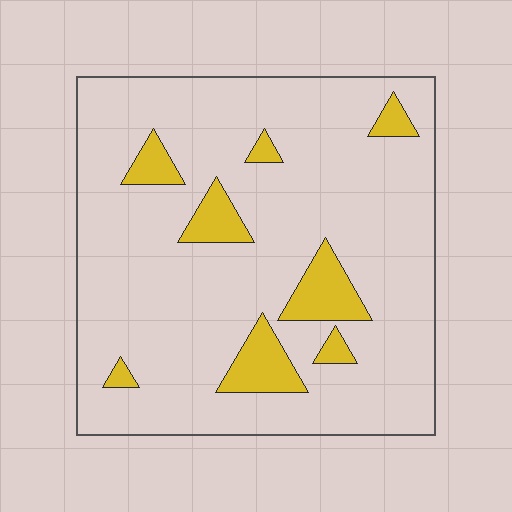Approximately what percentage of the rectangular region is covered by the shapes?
Approximately 10%.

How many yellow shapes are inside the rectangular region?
8.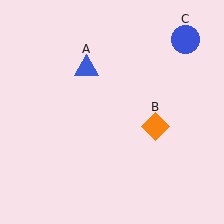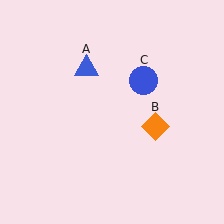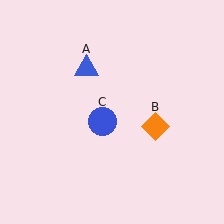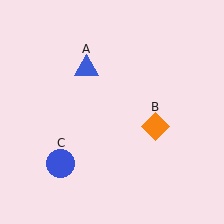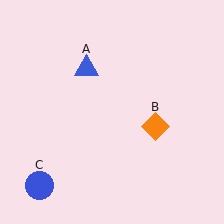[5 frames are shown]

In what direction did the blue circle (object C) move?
The blue circle (object C) moved down and to the left.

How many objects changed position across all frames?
1 object changed position: blue circle (object C).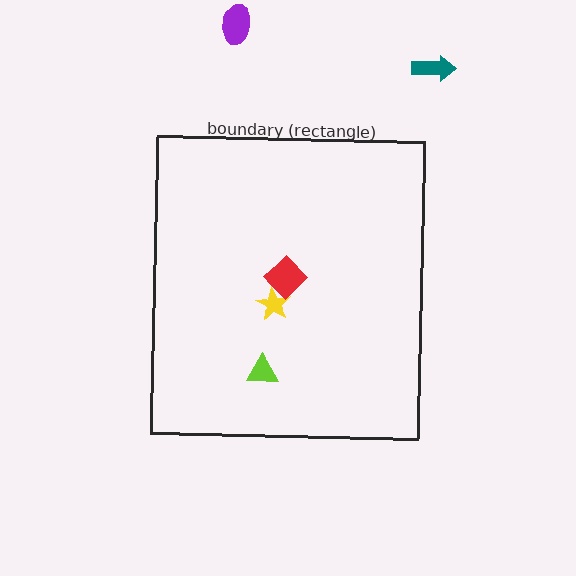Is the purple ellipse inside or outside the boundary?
Outside.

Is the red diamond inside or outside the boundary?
Inside.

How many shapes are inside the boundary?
3 inside, 2 outside.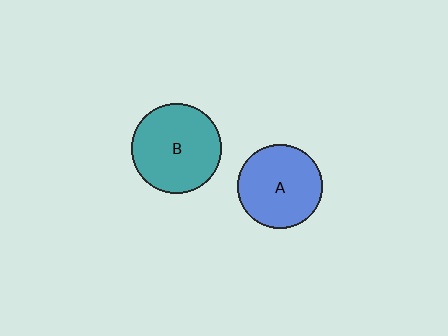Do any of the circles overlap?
No, none of the circles overlap.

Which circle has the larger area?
Circle B (teal).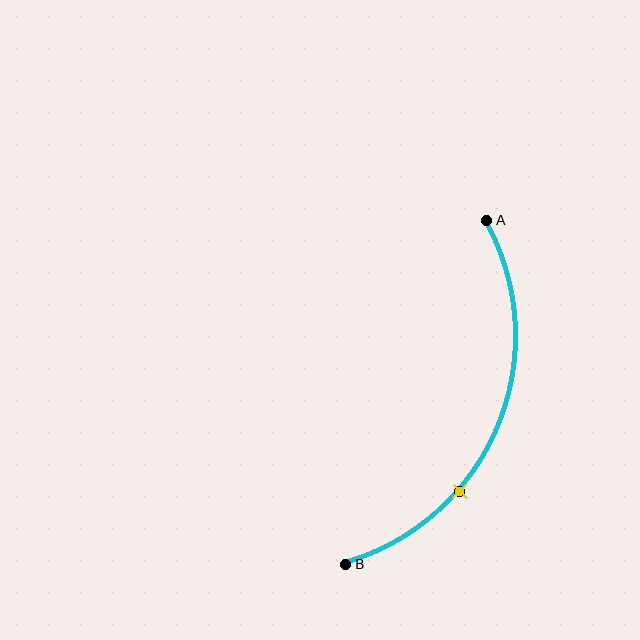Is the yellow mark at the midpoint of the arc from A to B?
No. The yellow mark lies on the arc but is closer to endpoint B. The arc midpoint would be at the point on the curve equidistant along the arc from both A and B.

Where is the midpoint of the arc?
The arc midpoint is the point on the curve farthest from the straight line joining A and B. It sits to the right of that line.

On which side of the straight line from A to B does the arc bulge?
The arc bulges to the right of the straight line connecting A and B.